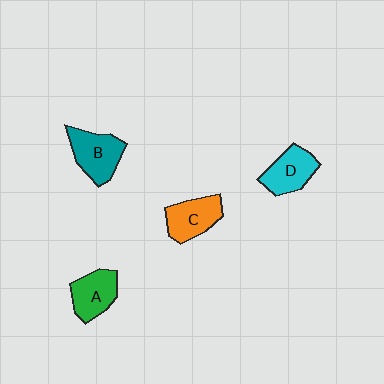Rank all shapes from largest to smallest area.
From largest to smallest: B (teal), C (orange), D (cyan), A (green).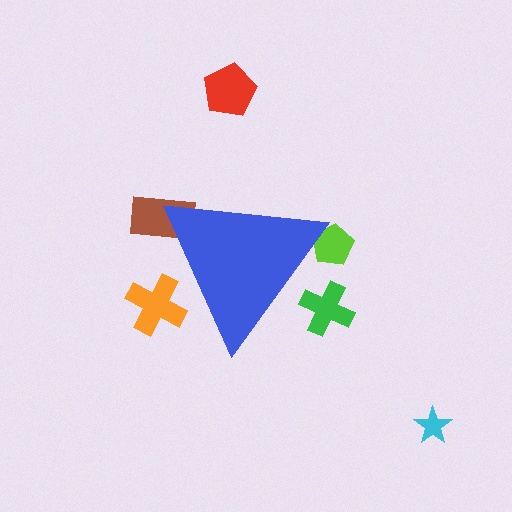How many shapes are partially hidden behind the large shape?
4 shapes are partially hidden.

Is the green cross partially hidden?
Yes, the green cross is partially hidden behind the blue triangle.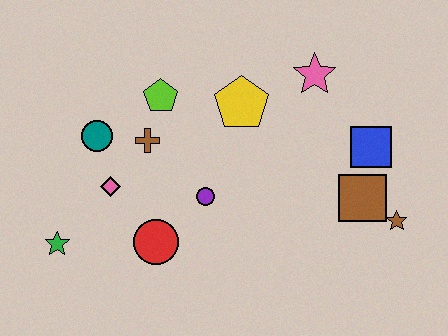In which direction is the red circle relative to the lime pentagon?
The red circle is below the lime pentagon.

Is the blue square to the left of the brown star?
Yes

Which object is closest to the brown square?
The brown star is closest to the brown square.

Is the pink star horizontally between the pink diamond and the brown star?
Yes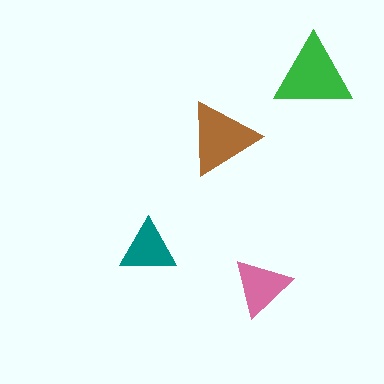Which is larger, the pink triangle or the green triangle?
The green one.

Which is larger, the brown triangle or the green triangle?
The green one.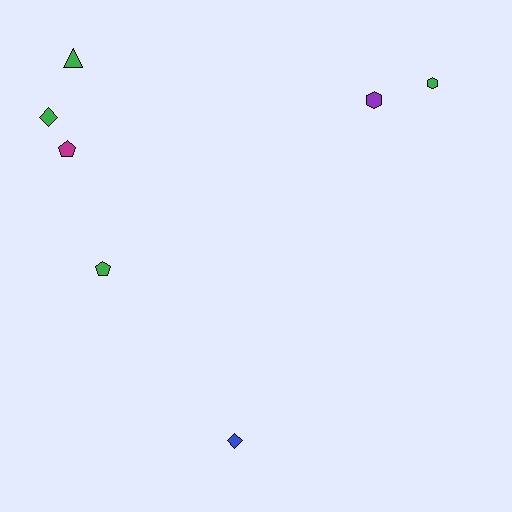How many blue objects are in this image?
There is 1 blue object.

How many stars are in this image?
There are no stars.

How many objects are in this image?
There are 7 objects.